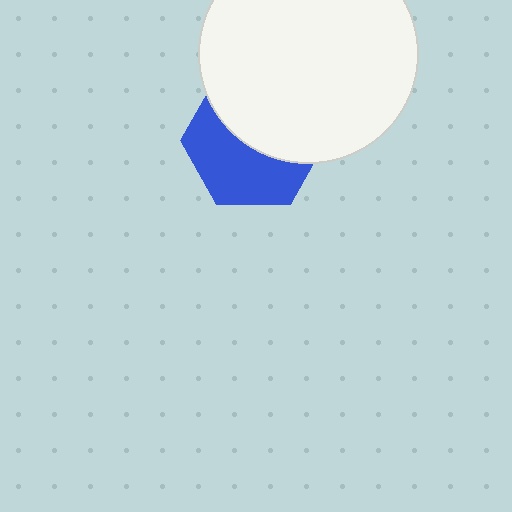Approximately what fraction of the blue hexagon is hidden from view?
Roughly 50% of the blue hexagon is hidden behind the white circle.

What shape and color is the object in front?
The object in front is a white circle.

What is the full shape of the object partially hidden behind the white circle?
The partially hidden object is a blue hexagon.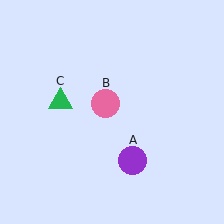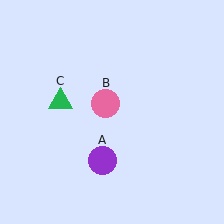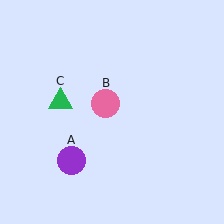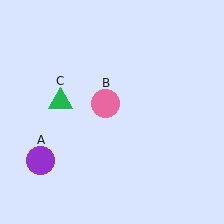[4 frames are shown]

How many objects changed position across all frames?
1 object changed position: purple circle (object A).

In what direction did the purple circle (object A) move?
The purple circle (object A) moved left.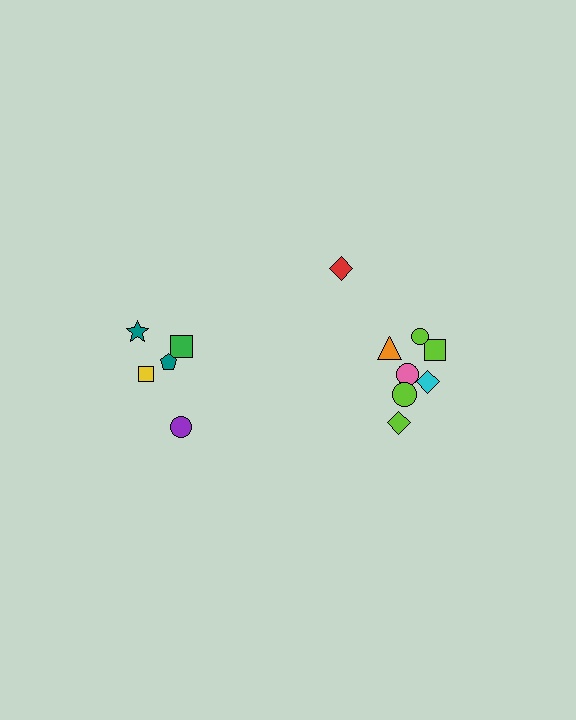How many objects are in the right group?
There are 8 objects.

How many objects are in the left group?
There are 5 objects.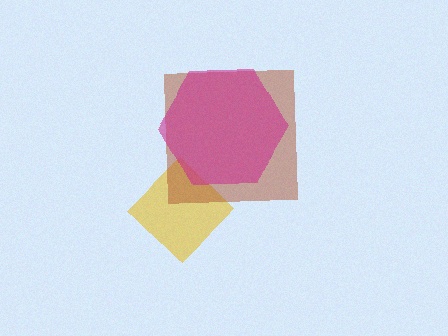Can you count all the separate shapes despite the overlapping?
Yes, there are 3 separate shapes.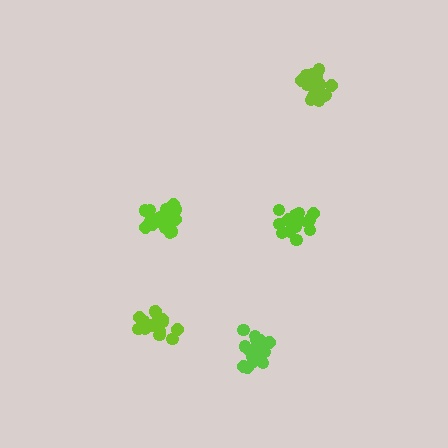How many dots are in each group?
Group 1: 18 dots, Group 2: 16 dots, Group 3: 19 dots, Group 4: 21 dots, Group 5: 15 dots (89 total).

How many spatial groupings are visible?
There are 5 spatial groupings.